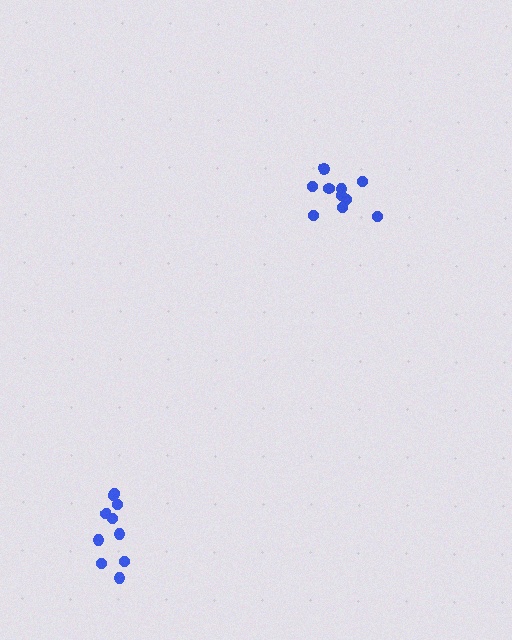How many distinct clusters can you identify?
There are 2 distinct clusters.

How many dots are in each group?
Group 1: 10 dots, Group 2: 10 dots (20 total).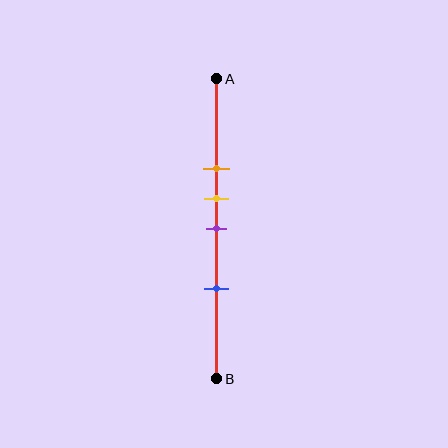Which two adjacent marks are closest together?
The yellow and purple marks are the closest adjacent pair.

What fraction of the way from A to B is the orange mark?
The orange mark is approximately 30% (0.3) of the way from A to B.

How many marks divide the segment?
There are 4 marks dividing the segment.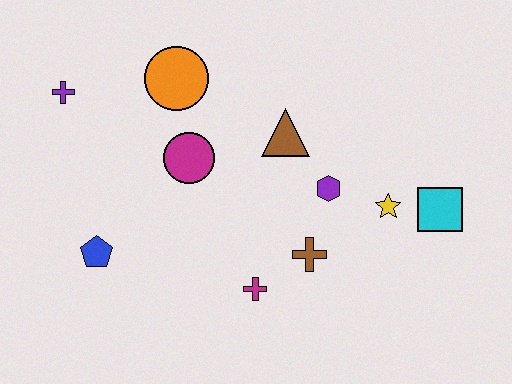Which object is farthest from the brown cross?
The purple cross is farthest from the brown cross.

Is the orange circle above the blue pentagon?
Yes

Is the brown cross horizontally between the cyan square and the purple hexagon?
No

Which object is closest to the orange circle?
The magenta circle is closest to the orange circle.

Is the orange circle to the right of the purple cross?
Yes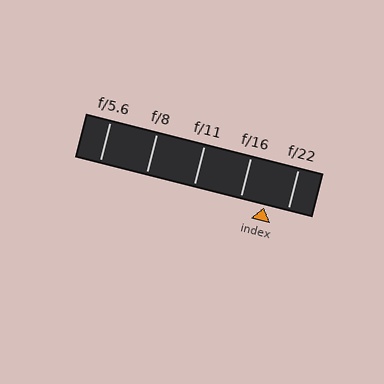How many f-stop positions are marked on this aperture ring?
There are 5 f-stop positions marked.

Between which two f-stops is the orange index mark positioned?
The index mark is between f/16 and f/22.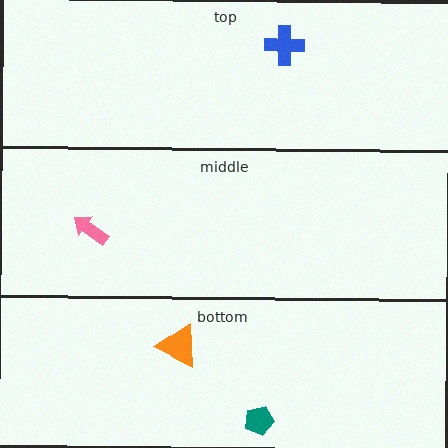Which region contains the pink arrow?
The middle region.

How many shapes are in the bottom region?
2.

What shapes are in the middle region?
The pink arrow.